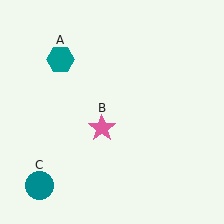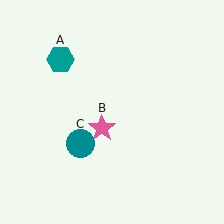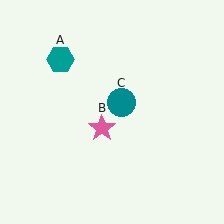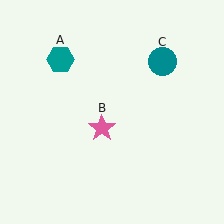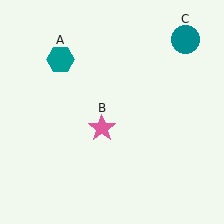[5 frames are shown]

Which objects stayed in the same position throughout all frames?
Teal hexagon (object A) and pink star (object B) remained stationary.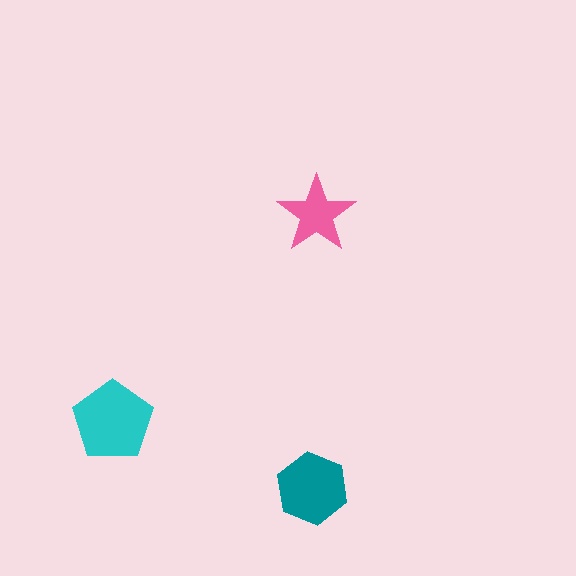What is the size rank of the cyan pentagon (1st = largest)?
1st.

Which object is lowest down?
The teal hexagon is bottommost.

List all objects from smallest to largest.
The pink star, the teal hexagon, the cyan pentagon.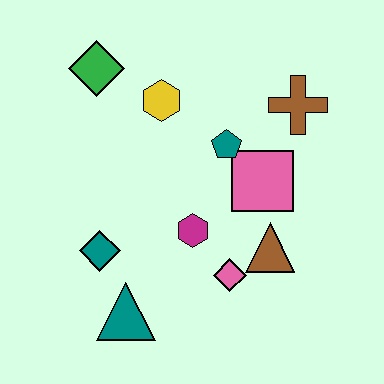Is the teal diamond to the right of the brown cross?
No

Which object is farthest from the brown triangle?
The green diamond is farthest from the brown triangle.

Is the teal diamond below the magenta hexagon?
Yes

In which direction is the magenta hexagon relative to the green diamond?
The magenta hexagon is below the green diamond.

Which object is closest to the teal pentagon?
The pink square is closest to the teal pentagon.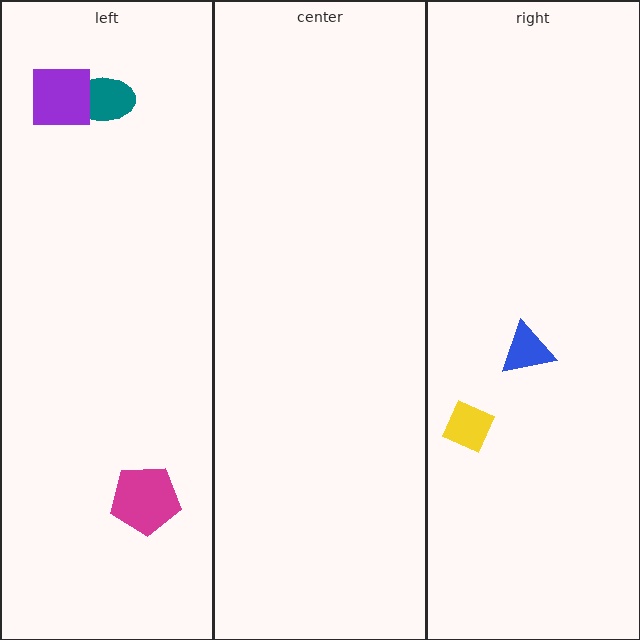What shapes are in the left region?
The teal ellipse, the magenta pentagon, the purple square.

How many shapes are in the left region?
3.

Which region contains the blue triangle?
The right region.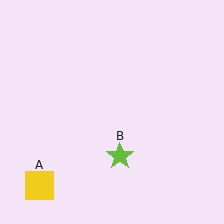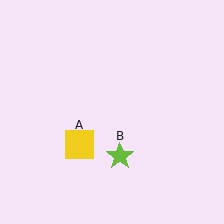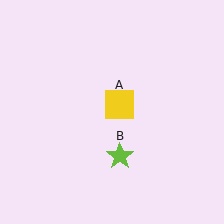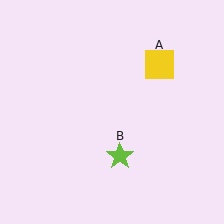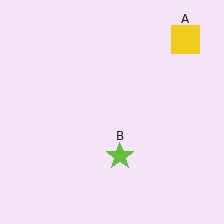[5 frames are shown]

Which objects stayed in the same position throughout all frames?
Lime star (object B) remained stationary.